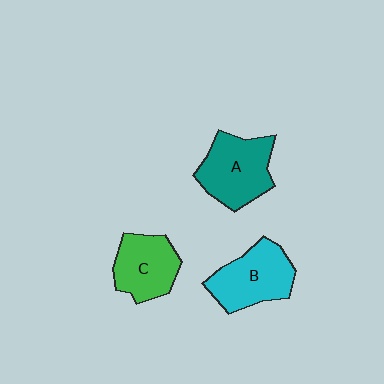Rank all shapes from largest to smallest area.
From largest to smallest: A (teal), B (cyan), C (green).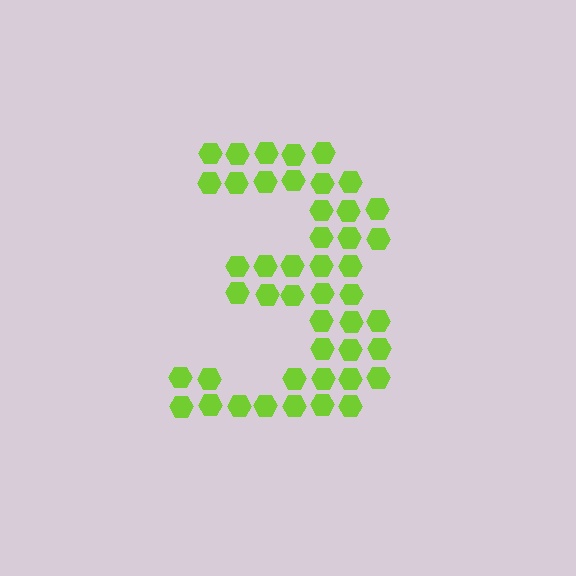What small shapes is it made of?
It is made of small hexagons.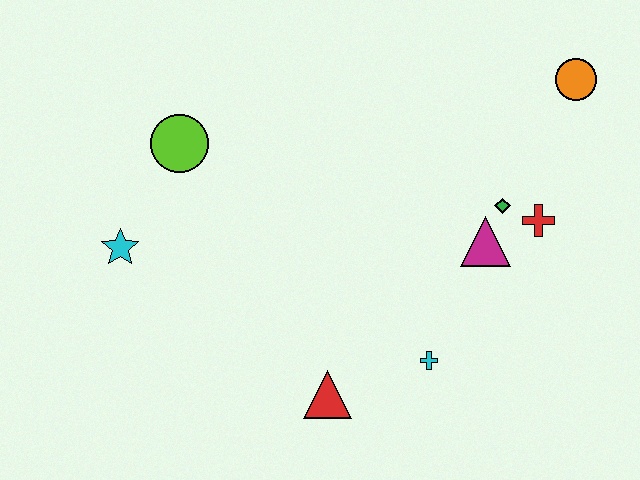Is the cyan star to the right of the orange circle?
No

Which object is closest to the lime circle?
The cyan star is closest to the lime circle.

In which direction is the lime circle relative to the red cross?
The lime circle is to the left of the red cross.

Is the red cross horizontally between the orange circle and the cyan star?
Yes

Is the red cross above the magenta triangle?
Yes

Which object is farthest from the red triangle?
The orange circle is farthest from the red triangle.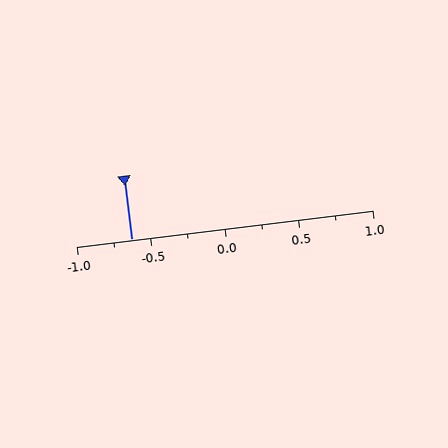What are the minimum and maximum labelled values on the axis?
The axis runs from -1.0 to 1.0.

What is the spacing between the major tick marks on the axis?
The major ticks are spaced 0.5 apart.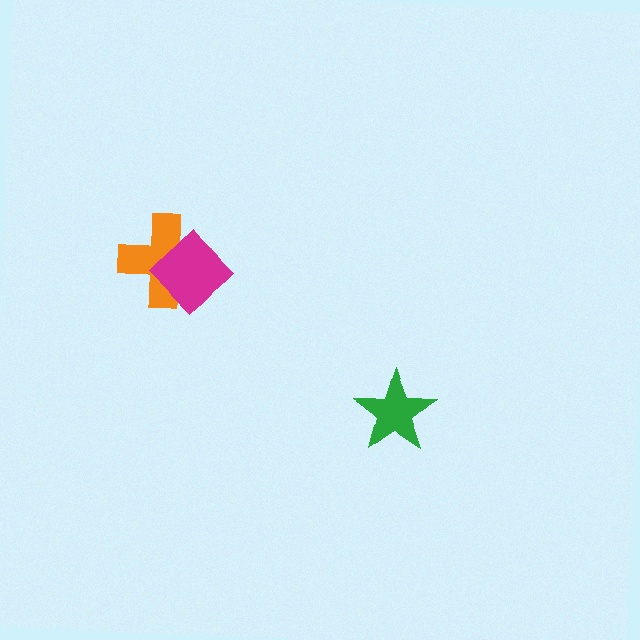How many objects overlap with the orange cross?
1 object overlaps with the orange cross.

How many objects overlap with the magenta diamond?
1 object overlaps with the magenta diamond.